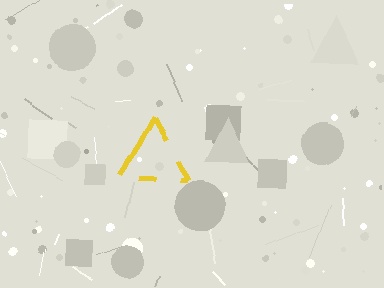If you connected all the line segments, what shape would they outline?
They would outline a triangle.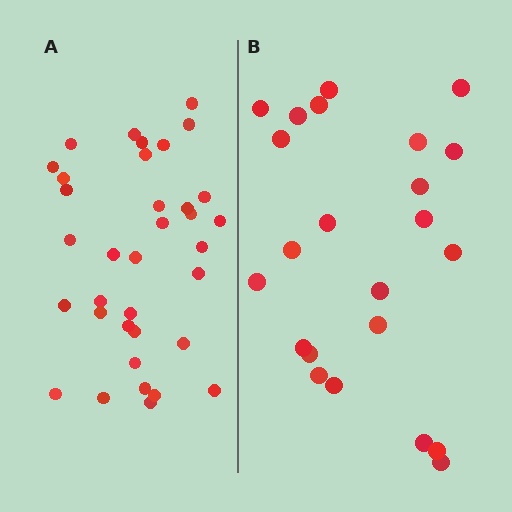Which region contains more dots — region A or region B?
Region A (the left region) has more dots.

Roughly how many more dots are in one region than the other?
Region A has roughly 12 or so more dots than region B.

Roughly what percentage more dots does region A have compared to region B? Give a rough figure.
About 50% more.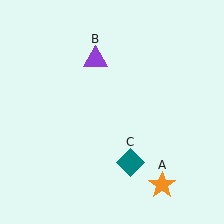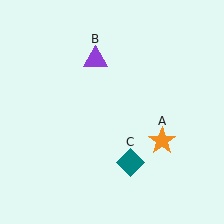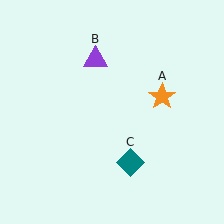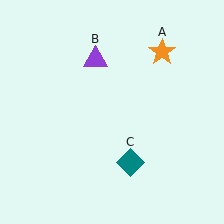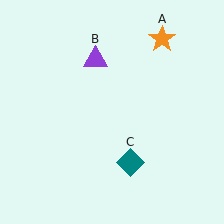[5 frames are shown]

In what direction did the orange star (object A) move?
The orange star (object A) moved up.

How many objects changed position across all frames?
1 object changed position: orange star (object A).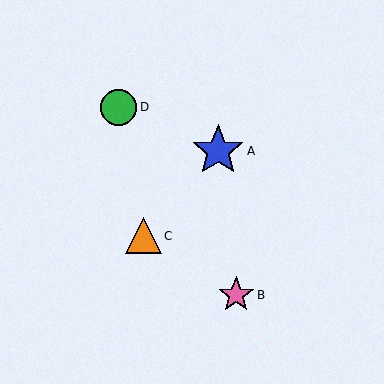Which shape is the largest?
The blue star (labeled A) is the largest.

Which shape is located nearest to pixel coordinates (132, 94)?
The green circle (labeled D) at (118, 107) is nearest to that location.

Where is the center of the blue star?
The center of the blue star is at (218, 151).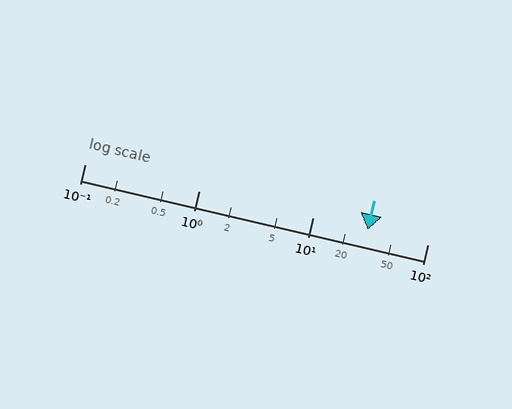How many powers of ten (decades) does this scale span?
The scale spans 3 decades, from 0.1 to 100.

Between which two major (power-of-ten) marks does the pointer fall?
The pointer is between 10 and 100.